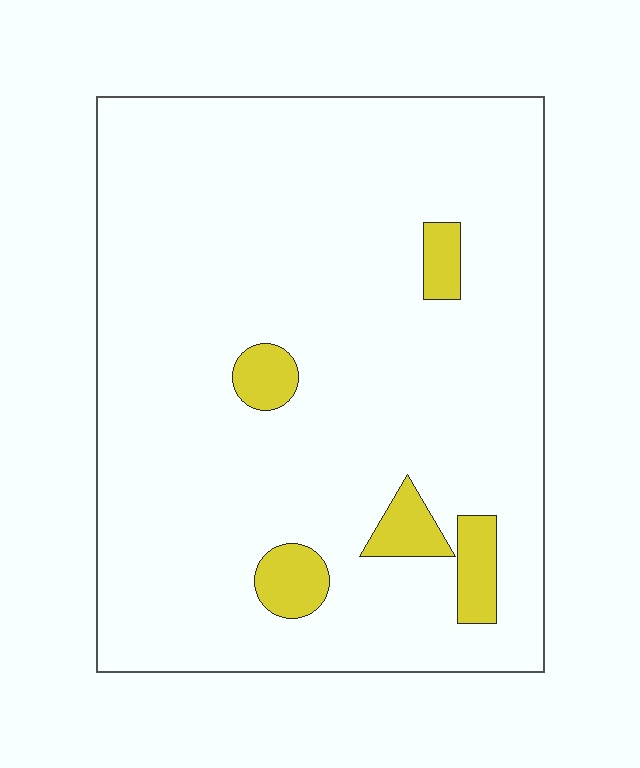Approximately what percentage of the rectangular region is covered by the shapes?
Approximately 10%.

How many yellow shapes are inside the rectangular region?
5.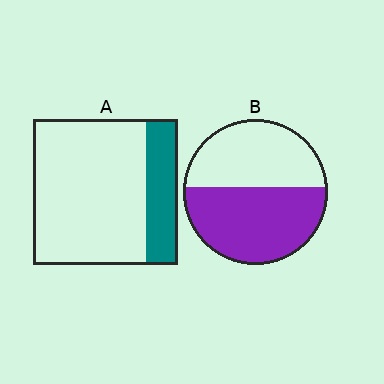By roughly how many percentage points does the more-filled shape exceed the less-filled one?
By roughly 30 percentage points (B over A).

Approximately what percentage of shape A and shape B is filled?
A is approximately 20% and B is approximately 55%.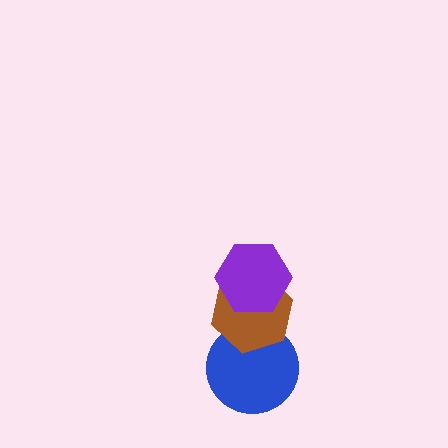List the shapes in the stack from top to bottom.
From top to bottom: the purple hexagon, the brown hexagon, the blue circle.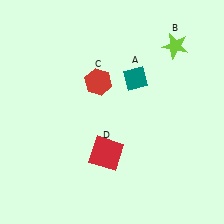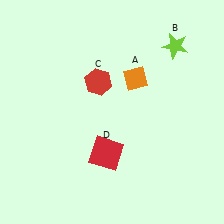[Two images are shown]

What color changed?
The diamond (A) changed from teal in Image 1 to orange in Image 2.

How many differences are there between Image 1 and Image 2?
There is 1 difference between the two images.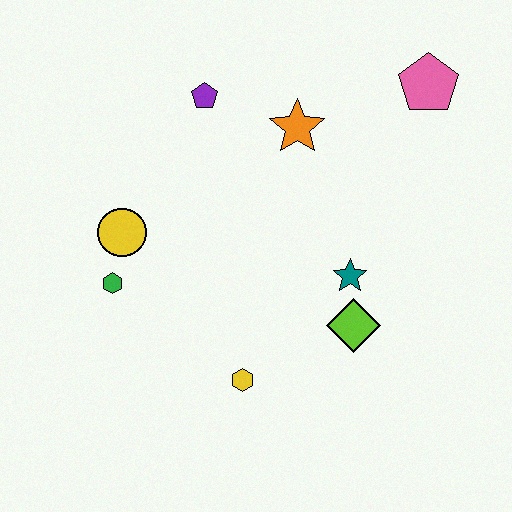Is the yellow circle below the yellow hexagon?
No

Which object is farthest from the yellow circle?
The pink pentagon is farthest from the yellow circle.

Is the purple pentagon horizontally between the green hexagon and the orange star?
Yes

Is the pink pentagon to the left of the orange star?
No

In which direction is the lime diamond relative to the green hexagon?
The lime diamond is to the right of the green hexagon.